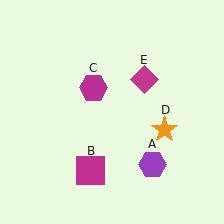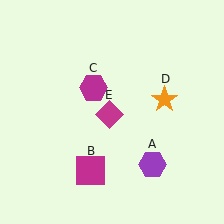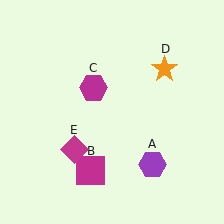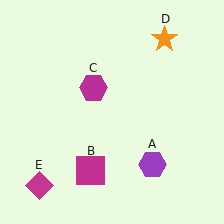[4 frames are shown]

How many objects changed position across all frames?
2 objects changed position: orange star (object D), magenta diamond (object E).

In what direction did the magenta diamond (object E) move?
The magenta diamond (object E) moved down and to the left.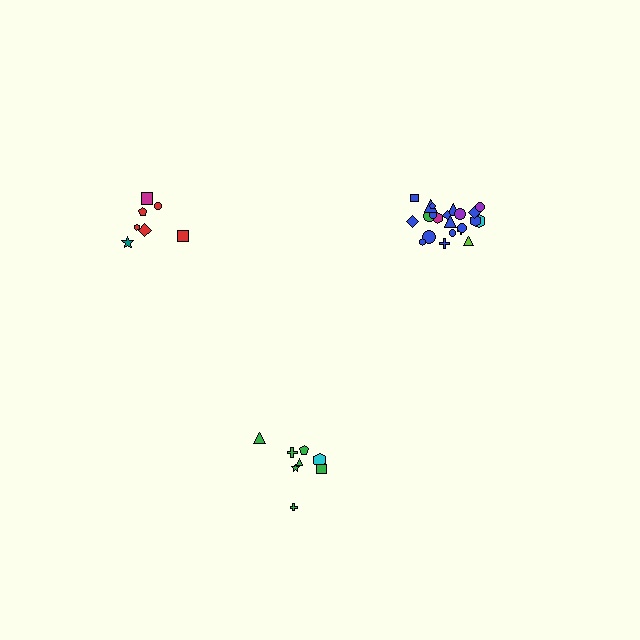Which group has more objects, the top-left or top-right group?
The top-right group.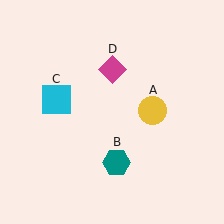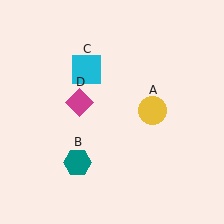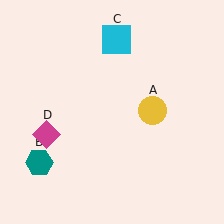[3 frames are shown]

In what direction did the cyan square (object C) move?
The cyan square (object C) moved up and to the right.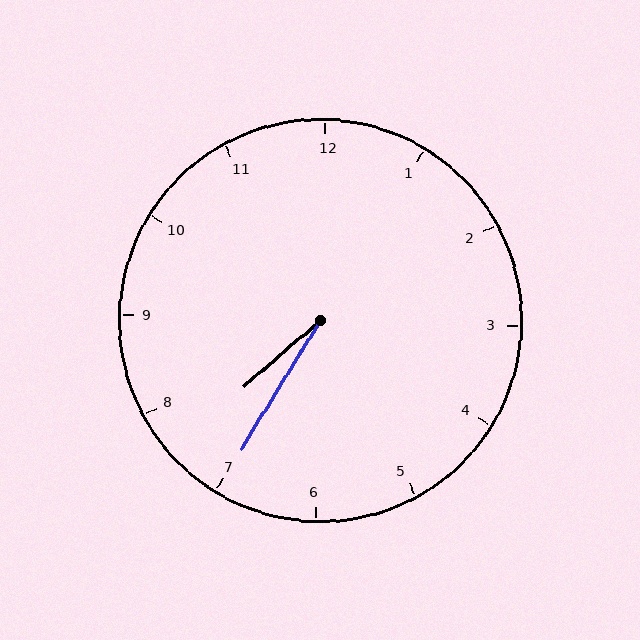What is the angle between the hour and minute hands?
Approximately 18 degrees.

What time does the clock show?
7:35.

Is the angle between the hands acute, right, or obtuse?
It is acute.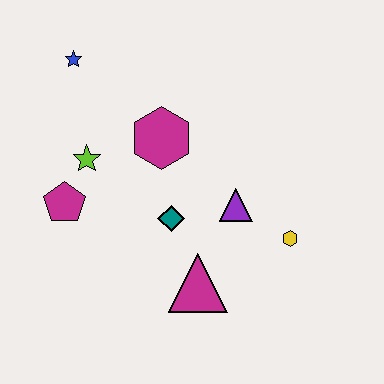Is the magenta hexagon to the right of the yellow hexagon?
No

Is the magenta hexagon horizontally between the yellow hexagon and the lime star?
Yes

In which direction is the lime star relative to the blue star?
The lime star is below the blue star.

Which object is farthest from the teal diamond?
The blue star is farthest from the teal diamond.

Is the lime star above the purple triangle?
Yes